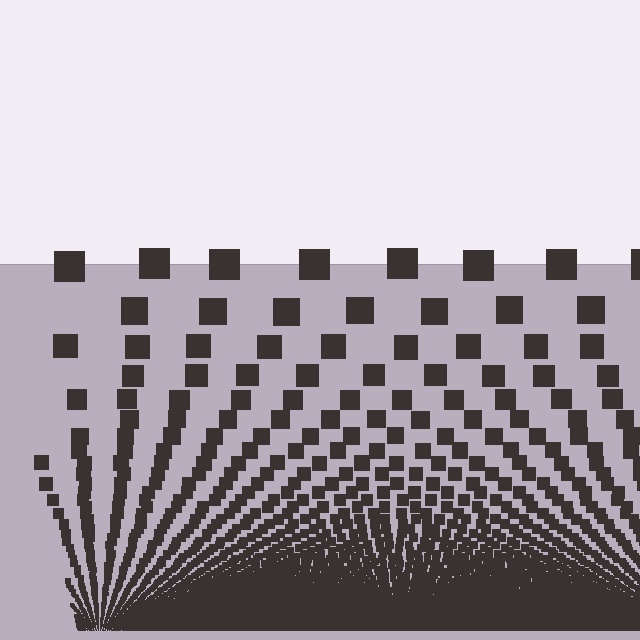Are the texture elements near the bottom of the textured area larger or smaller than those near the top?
Smaller. The gradient is inverted — elements near the bottom are smaller and denser.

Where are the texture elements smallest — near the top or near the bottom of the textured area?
Near the bottom.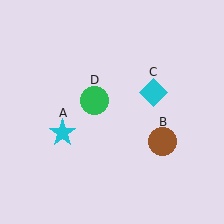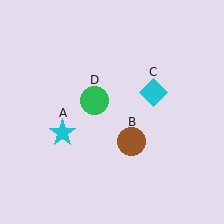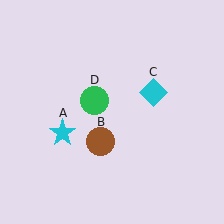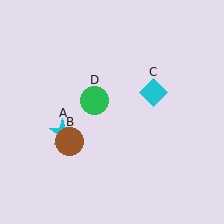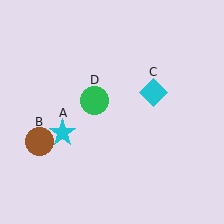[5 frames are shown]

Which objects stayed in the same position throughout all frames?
Cyan star (object A) and cyan diamond (object C) and green circle (object D) remained stationary.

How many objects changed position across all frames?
1 object changed position: brown circle (object B).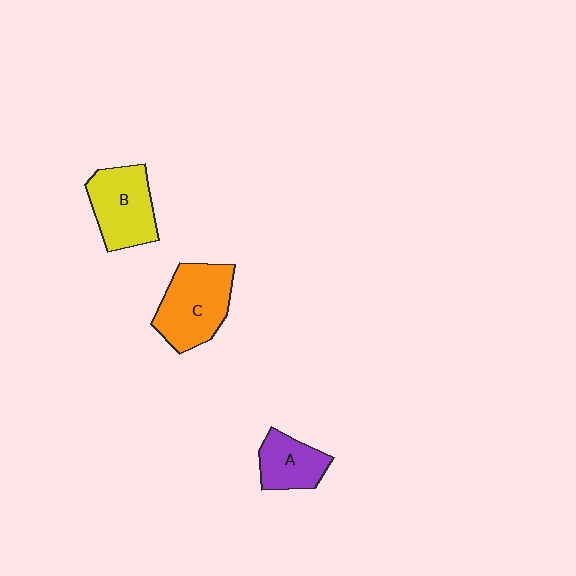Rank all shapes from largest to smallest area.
From largest to smallest: C (orange), B (yellow), A (purple).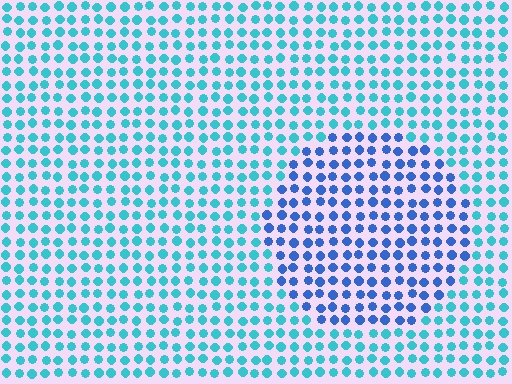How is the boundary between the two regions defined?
The boundary is defined purely by a slight shift in hue (about 37 degrees). Spacing, size, and orientation are identical on both sides.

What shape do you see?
I see a circle.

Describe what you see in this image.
The image is filled with small cyan elements in a uniform arrangement. A circle-shaped region is visible where the elements are tinted to a slightly different hue, forming a subtle color boundary.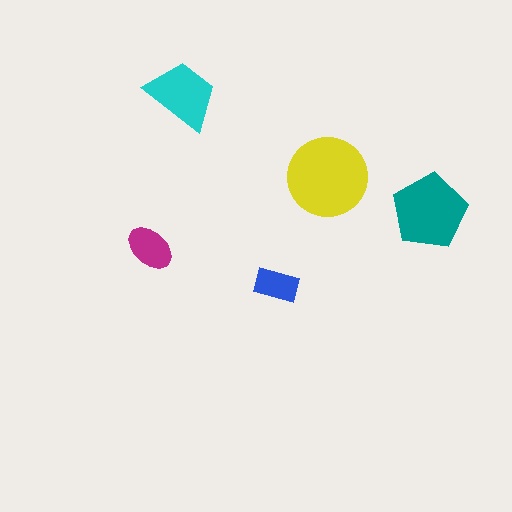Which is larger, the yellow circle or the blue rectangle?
The yellow circle.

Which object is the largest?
The yellow circle.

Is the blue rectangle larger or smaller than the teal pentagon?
Smaller.